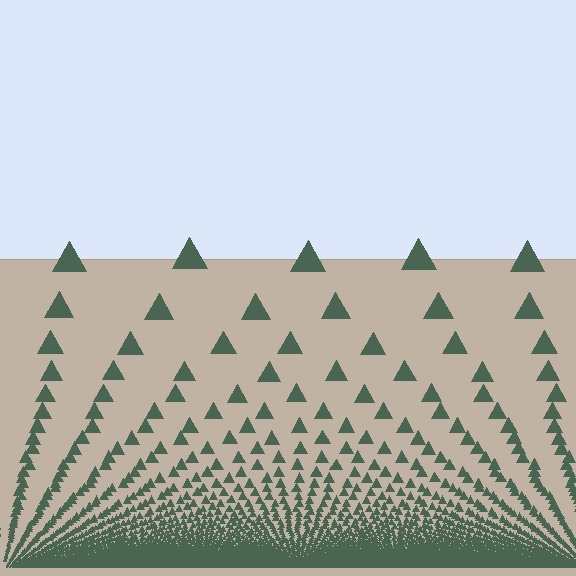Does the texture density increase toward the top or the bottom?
Density increases toward the bottom.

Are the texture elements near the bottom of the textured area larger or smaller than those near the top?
Smaller. The gradient is inverted — elements near the bottom are smaller and denser.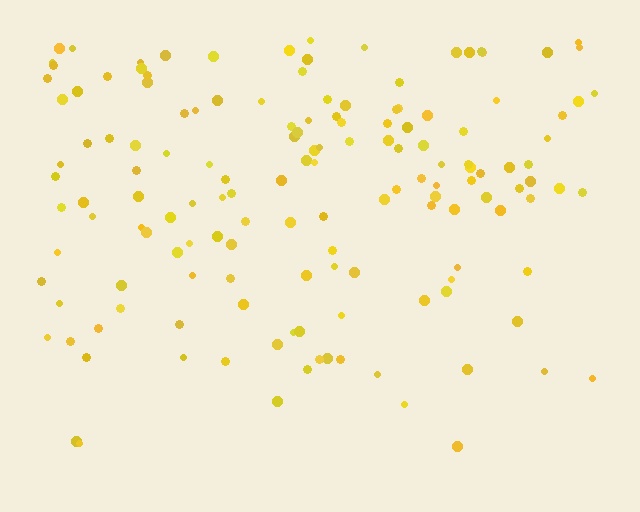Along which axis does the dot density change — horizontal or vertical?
Vertical.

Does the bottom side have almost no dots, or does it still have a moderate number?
Still a moderate number, just noticeably fewer than the top.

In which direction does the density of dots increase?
From bottom to top, with the top side densest.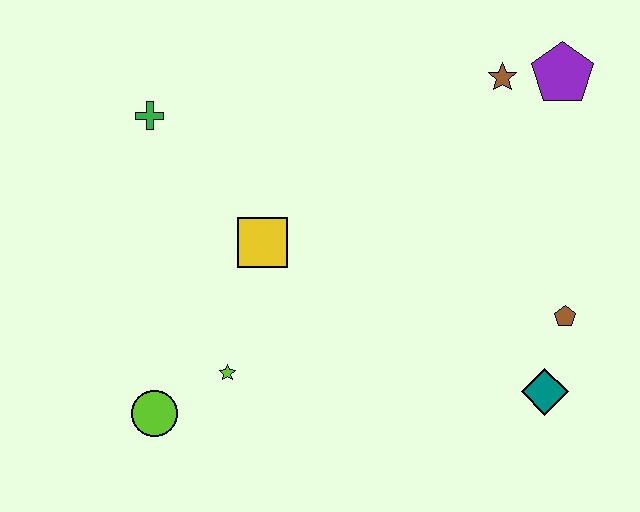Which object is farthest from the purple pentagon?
The lime circle is farthest from the purple pentagon.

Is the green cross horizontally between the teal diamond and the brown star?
No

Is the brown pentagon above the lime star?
Yes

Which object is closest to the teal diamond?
The brown pentagon is closest to the teal diamond.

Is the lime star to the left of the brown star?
Yes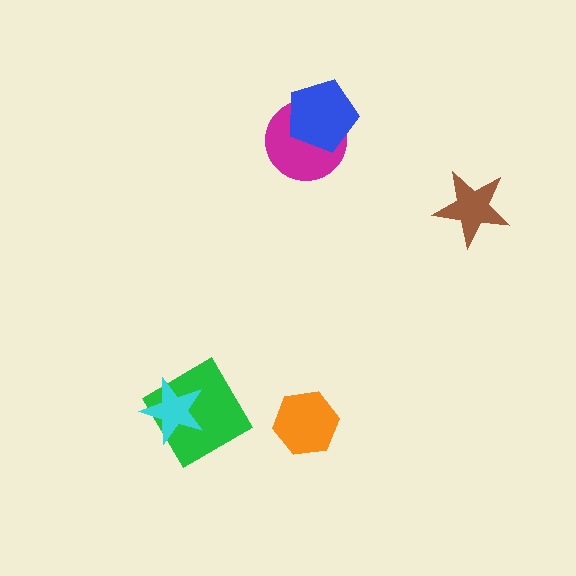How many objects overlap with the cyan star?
1 object overlaps with the cyan star.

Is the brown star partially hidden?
No, no other shape covers it.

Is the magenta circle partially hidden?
Yes, it is partially covered by another shape.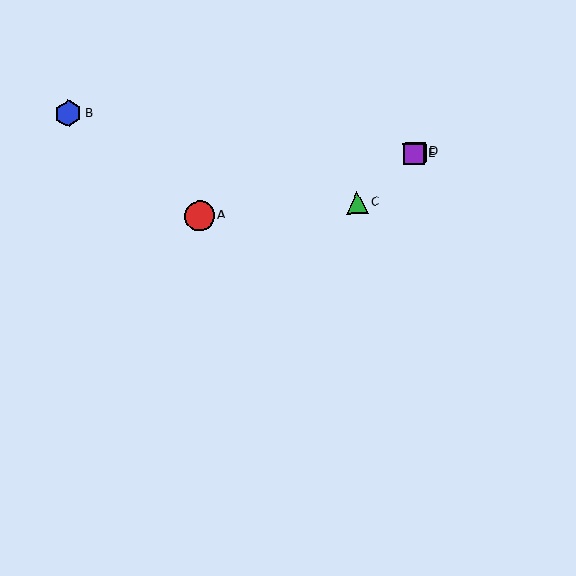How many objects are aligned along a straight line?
3 objects (C, D, E) are aligned along a straight line.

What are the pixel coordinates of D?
Object D is at (416, 152).